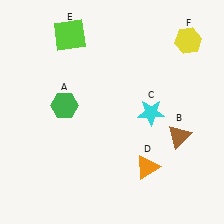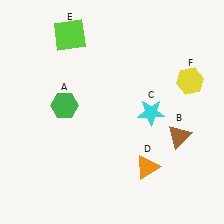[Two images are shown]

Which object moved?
The yellow hexagon (F) moved down.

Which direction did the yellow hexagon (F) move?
The yellow hexagon (F) moved down.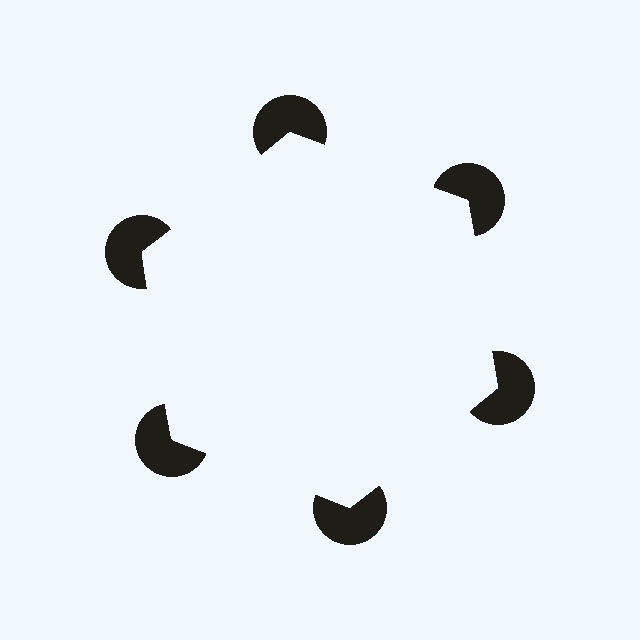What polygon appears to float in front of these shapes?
An illusory hexagon — its edges are inferred from the aligned wedge cuts in the pac-man discs, not physically drawn.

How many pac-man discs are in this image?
There are 6 — one at each vertex of the illusory hexagon.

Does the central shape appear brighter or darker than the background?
It typically appears slightly brighter than the background, even though no actual brightness change is drawn.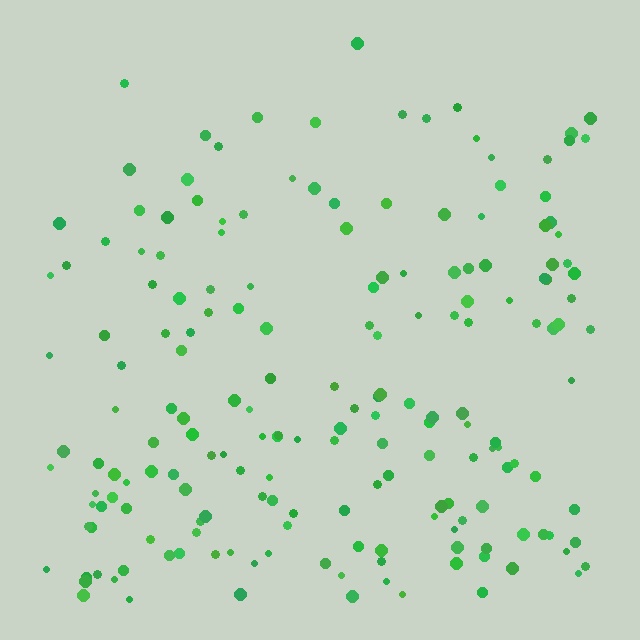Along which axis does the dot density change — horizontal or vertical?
Vertical.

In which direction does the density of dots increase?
From top to bottom, with the bottom side densest.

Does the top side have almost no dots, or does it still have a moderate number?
Still a moderate number, just noticeably fewer than the bottom.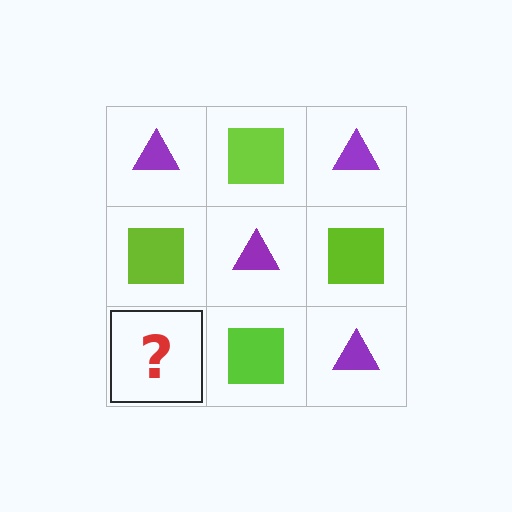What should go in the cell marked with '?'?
The missing cell should contain a purple triangle.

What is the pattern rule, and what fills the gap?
The rule is that it alternates purple triangle and lime square in a checkerboard pattern. The gap should be filled with a purple triangle.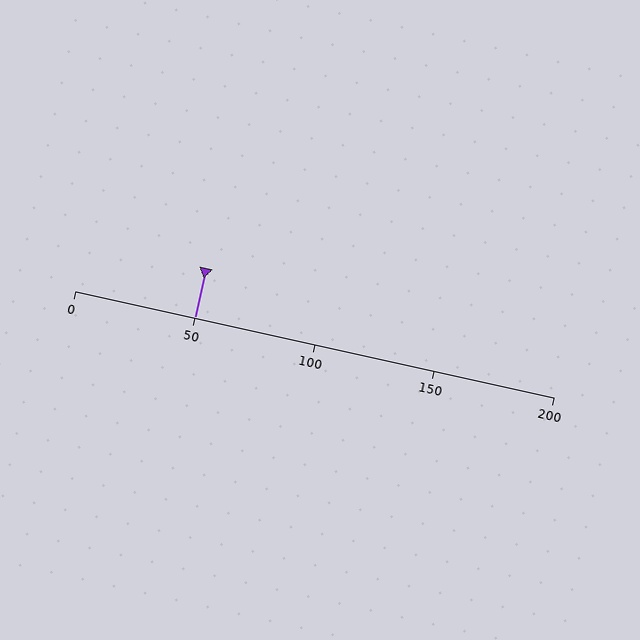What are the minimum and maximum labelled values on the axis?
The axis runs from 0 to 200.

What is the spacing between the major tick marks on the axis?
The major ticks are spaced 50 apart.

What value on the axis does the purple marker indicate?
The marker indicates approximately 50.